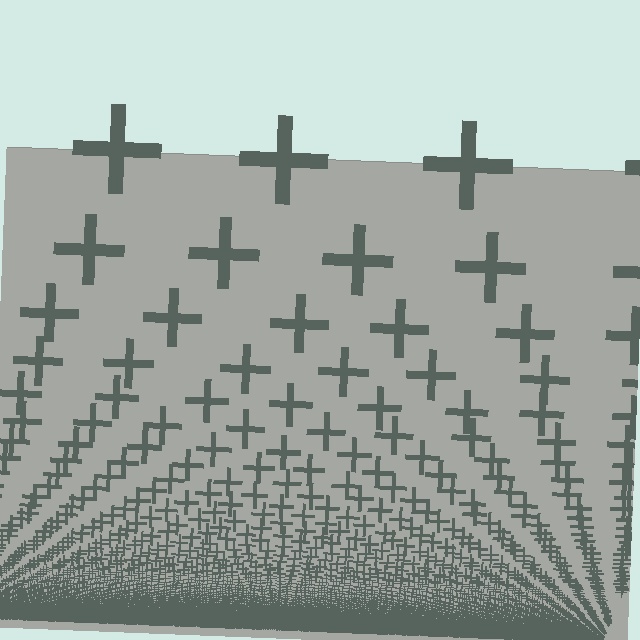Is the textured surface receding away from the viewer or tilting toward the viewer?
The surface appears to tilt toward the viewer. Texture elements get larger and sparser toward the top.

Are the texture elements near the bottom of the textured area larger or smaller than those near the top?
Smaller. The gradient is inverted — elements near the bottom are smaller and denser.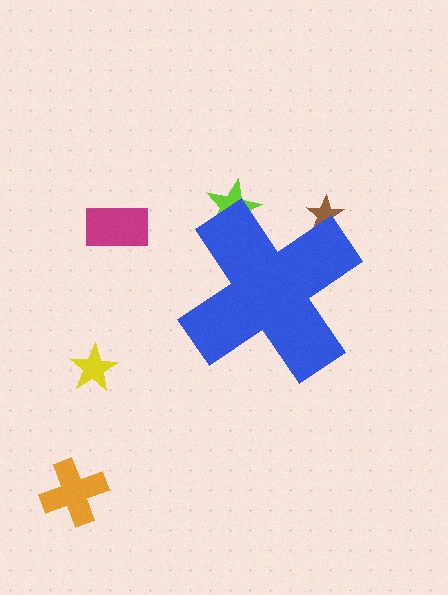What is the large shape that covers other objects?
A blue cross.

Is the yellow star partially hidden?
No, the yellow star is fully visible.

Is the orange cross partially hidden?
No, the orange cross is fully visible.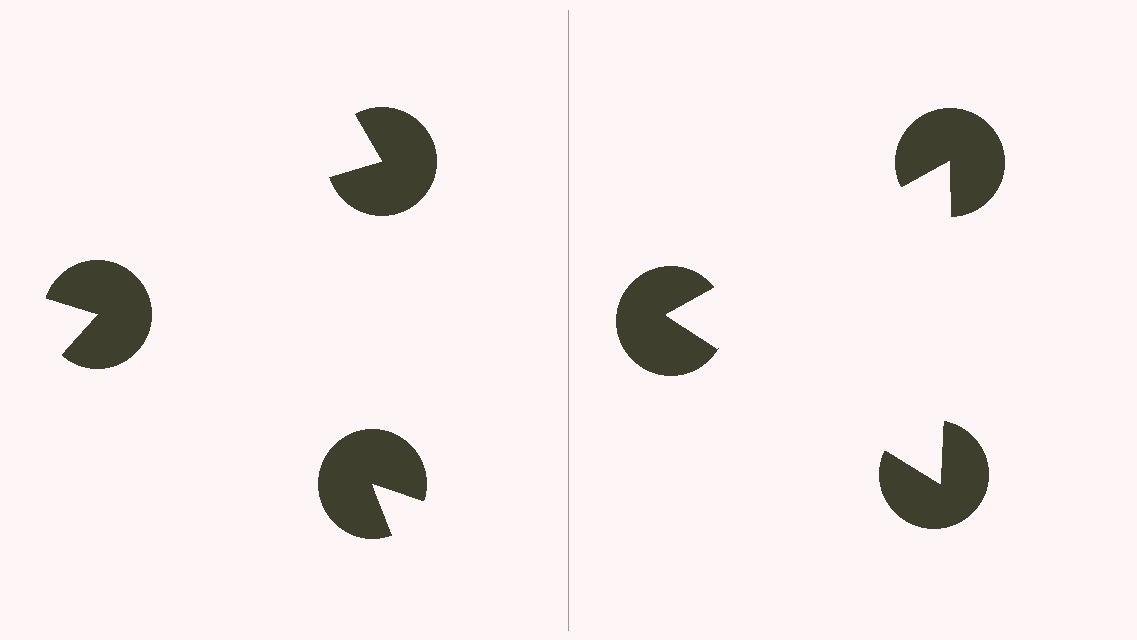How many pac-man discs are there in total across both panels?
6 — 3 on each side.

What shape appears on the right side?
An illusory triangle.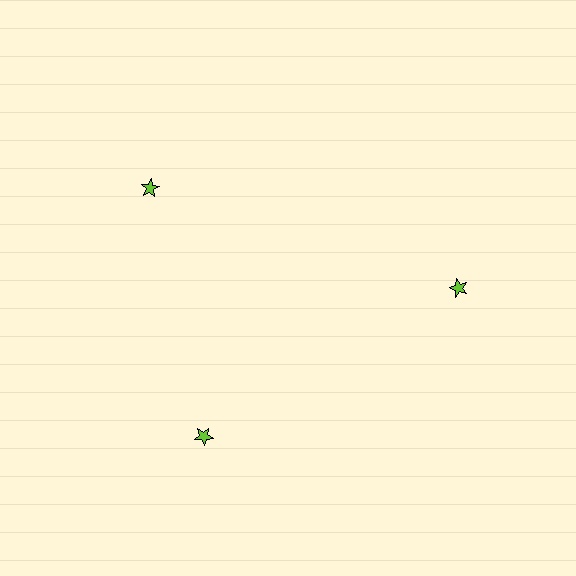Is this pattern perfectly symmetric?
No. The 3 lime stars are arranged in a ring, but one element near the 11 o'clock position is rotated out of alignment along the ring, breaking the 3-fold rotational symmetry.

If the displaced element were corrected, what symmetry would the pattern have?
It would have 3-fold rotational symmetry — the pattern would map onto itself every 120 degrees.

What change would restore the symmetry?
The symmetry would be restored by rotating it back into even spacing with its neighbors so that all 3 stars sit at equal angles and equal distance from the center.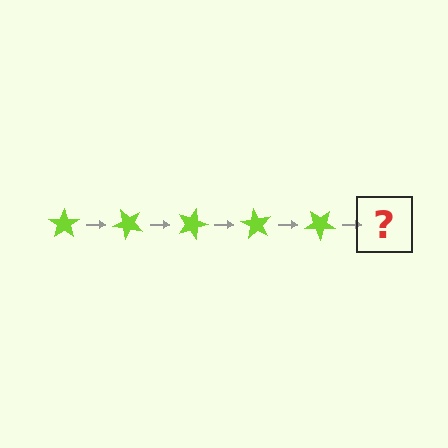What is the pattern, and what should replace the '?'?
The pattern is that the star rotates 45 degrees each step. The '?' should be a lime star rotated 225 degrees.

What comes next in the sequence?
The next element should be a lime star rotated 225 degrees.